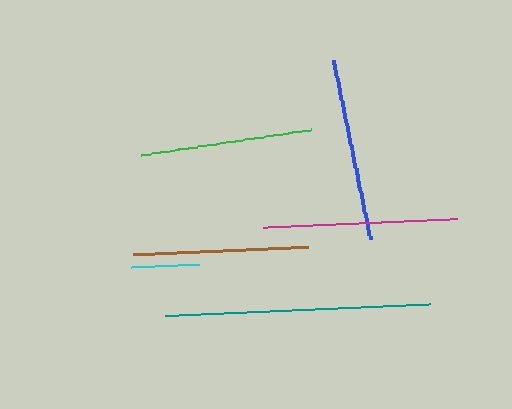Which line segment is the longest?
The teal line is the longest at approximately 265 pixels.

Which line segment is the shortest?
The cyan line is the shortest at approximately 68 pixels.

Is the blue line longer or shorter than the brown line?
The blue line is longer than the brown line.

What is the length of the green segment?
The green segment is approximately 172 pixels long.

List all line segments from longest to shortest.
From longest to shortest: teal, magenta, blue, brown, green, cyan.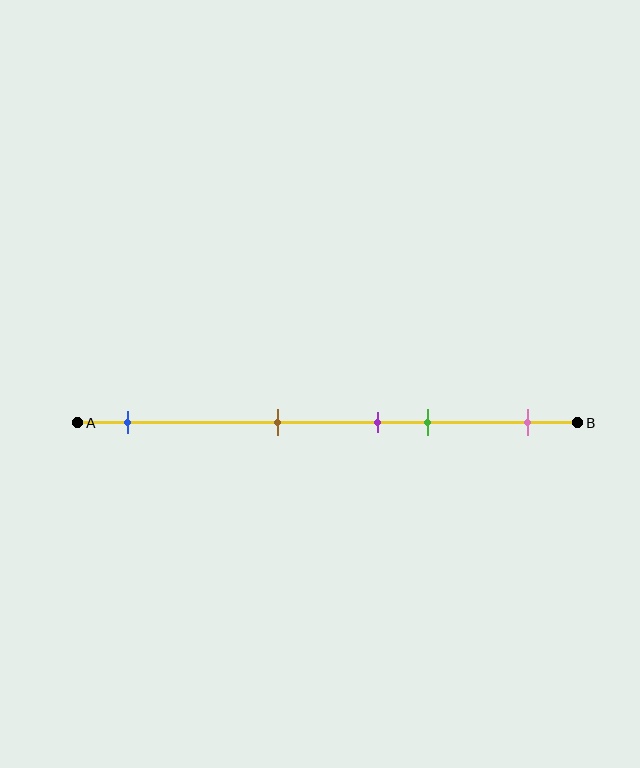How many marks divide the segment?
There are 5 marks dividing the segment.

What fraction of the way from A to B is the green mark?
The green mark is approximately 70% (0.7) of the way from A to B.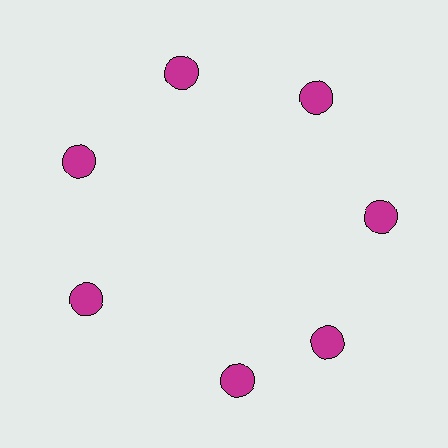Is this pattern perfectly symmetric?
No. The 7 magenta circles are arranged in a ring, but one element near the 6 o'clock position is rotated out of alignment along the ring, breaking the 7-fold rotational symmetry.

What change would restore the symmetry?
The symmetry would be restored by rotating it back into even spacing with its neighbors so that all 7 circles sit at equal angles and equal distance from the center.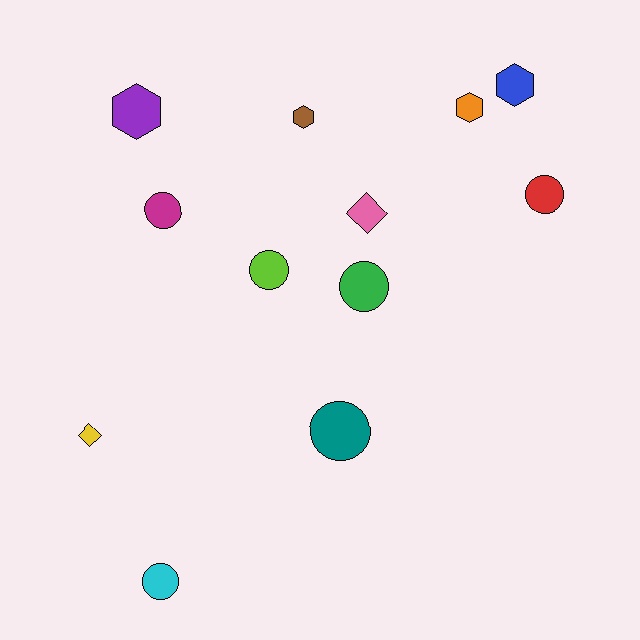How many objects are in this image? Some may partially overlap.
There are 12 objects.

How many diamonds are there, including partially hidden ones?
There are 2 diamonds.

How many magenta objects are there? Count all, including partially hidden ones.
There is 1 magenta object.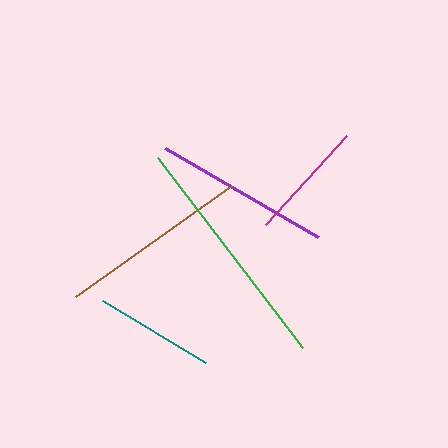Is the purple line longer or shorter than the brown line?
The brown line is longer than the purple line.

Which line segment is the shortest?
The teal line is the shortest at approximately 120 pixels.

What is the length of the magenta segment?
The magenta segment is approximately 120 pixels long.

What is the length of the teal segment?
The teal segment is approximately 120 pixels long.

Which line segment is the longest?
The green line is the longest at approximately 239 pixels.